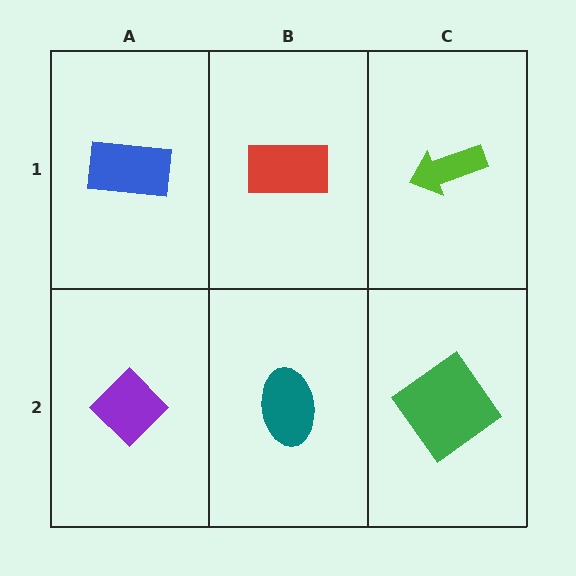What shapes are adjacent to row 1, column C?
A green diamond (row 2, column C), a red rectangle (row 1, column B).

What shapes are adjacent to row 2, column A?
A blue rectangle (row 1, column A), a teal ellipse (row 2, column B).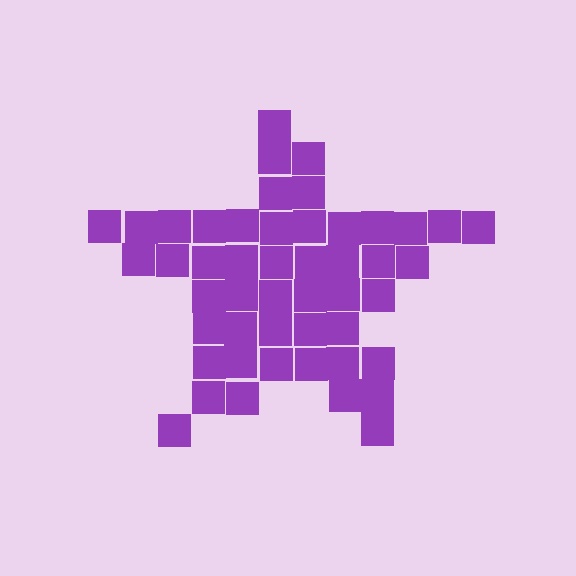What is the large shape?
The large shape is a star.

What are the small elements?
The small elements are squares.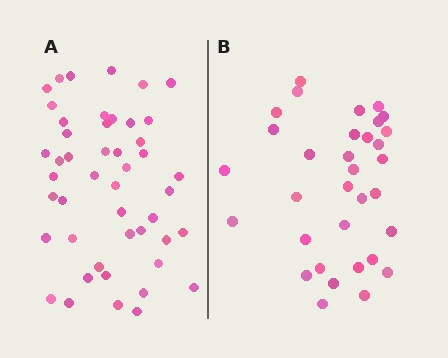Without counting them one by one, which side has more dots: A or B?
Region A (the left region) has more dots.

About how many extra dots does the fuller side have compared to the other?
Region A has approximately 15 more dots than region B.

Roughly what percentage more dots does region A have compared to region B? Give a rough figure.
About 40% more.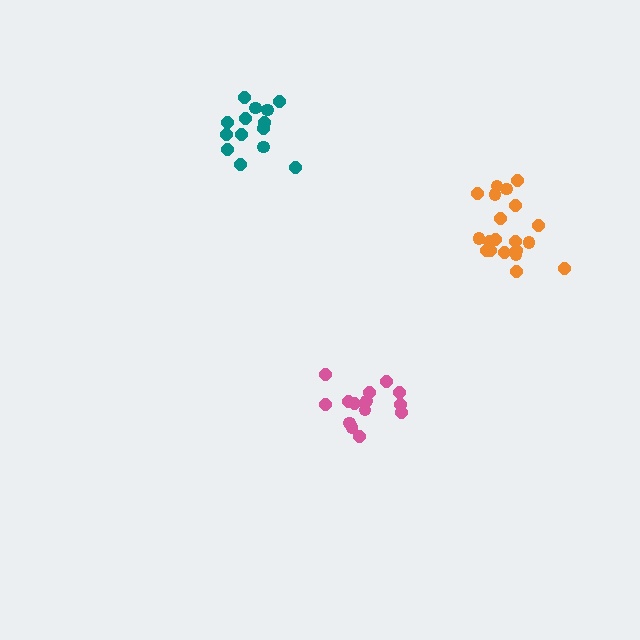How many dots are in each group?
Group 1: 14 dots, Group 2: 14 dots, Group 3: 20 dots (48 total).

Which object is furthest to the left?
The teal cluster is leftmost.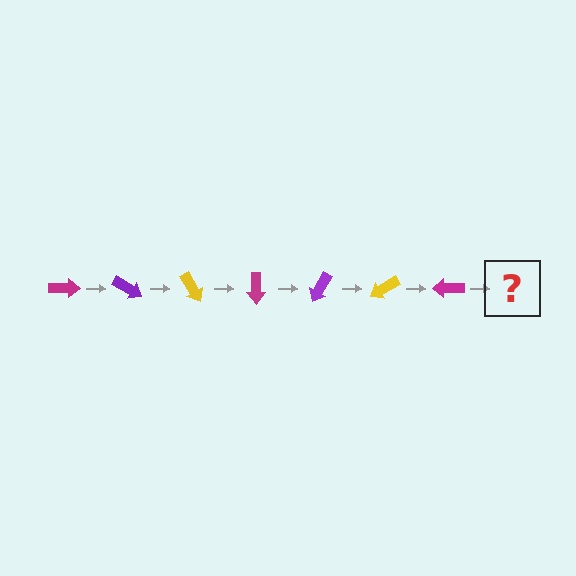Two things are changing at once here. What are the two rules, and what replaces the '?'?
The two rules are that it rotates 30 degrees each step and the color cycles through magenta, purple, and yellow. The '?' should be a purple arrow, rotated 210 degrees from the start.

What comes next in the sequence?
The next element should be a purple arrow, rotated 210 degrees from the start.